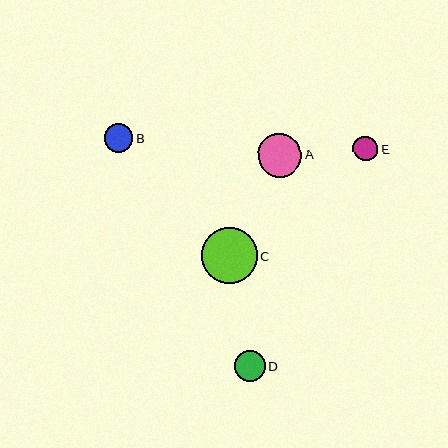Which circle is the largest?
Circle C is the largest with a size of approximately 56 pixels.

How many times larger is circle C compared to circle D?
Circle C is approximately 1.8 times the size of circle D.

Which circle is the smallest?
Circle E is the smallest with a size of approximately 25 pixels.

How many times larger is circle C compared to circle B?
Circle C is approximately 2.0 times the size of circle B.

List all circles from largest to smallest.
From largest to smallest: C, A, D, B, E.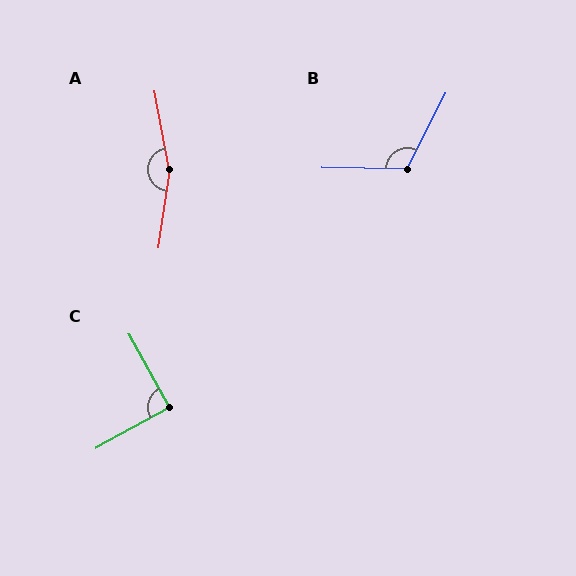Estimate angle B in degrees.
Approximately 115 degrees.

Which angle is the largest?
A, at approximately 161 degrees.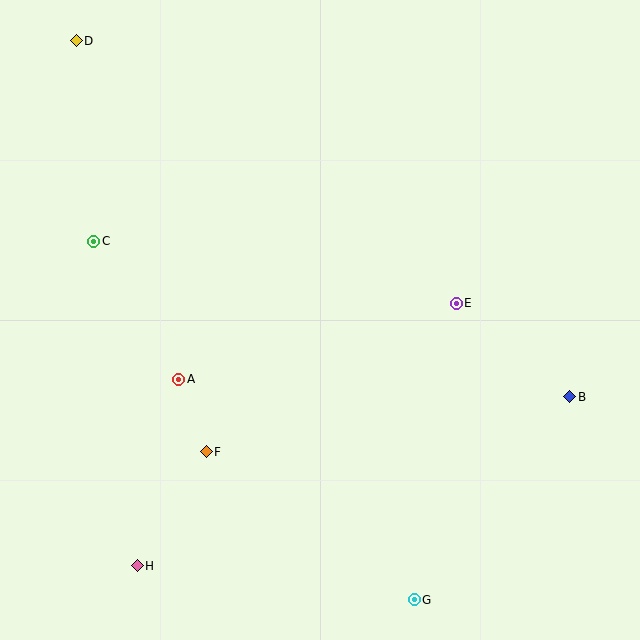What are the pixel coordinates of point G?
Point G is at (414, 600).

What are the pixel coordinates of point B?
Point B is at (570, 397).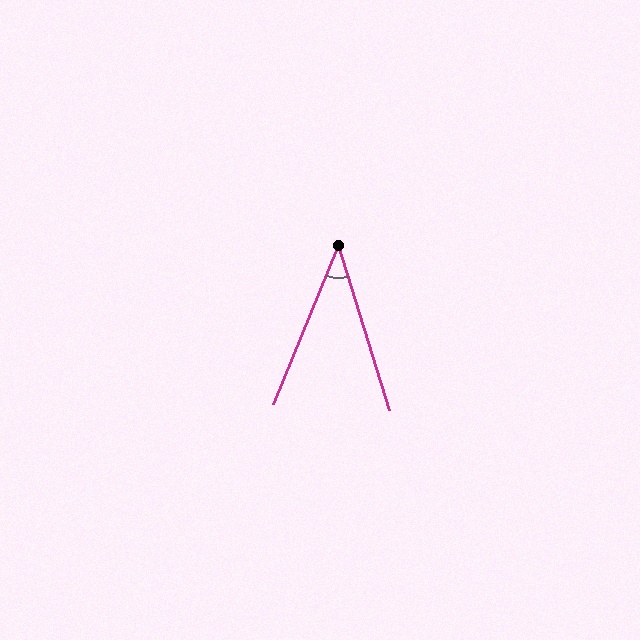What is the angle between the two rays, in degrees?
Approximately 39 degrees.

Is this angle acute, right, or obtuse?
It is acute.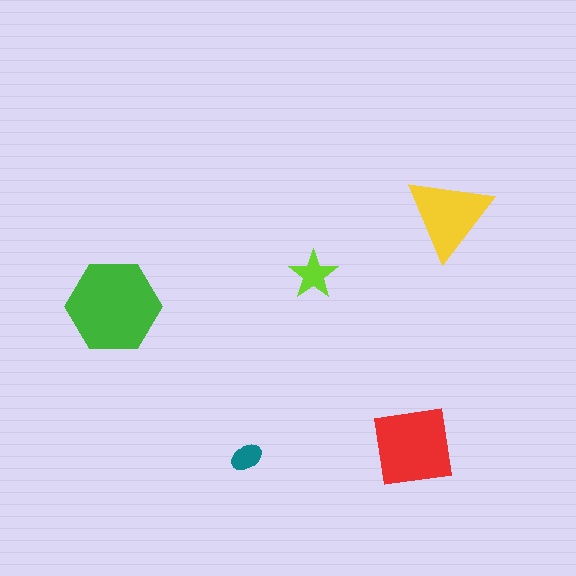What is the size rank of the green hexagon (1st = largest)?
1st.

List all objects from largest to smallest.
The green hexagon, the red square, the yellow triangle, the lime star, the teal ellipse.